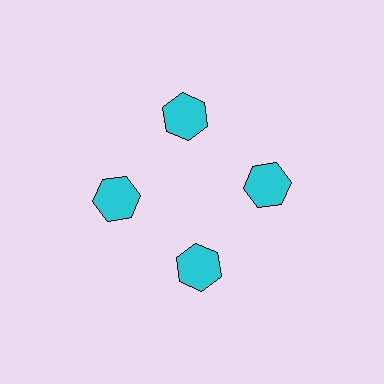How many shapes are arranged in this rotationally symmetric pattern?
There are 4 shapes, arranged in 4 groups of 1.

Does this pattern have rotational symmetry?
Yes, this pattern has 4-fold rotational symmetry. It looks the same after rotating 90 degrees around the center.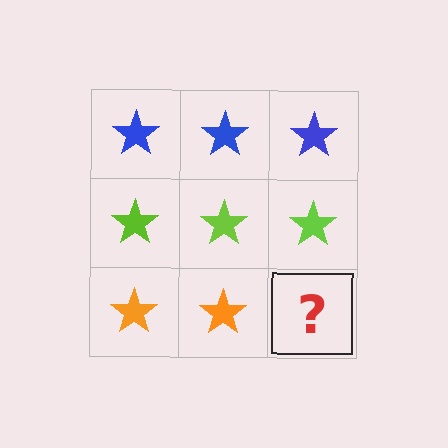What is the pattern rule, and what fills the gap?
The rule is that each row has a consistent color. The gap should be filled with an orange star.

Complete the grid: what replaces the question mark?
The question mark should be replaced with an orange star.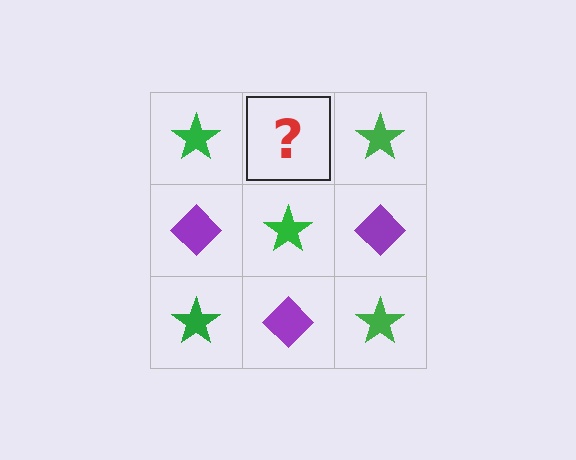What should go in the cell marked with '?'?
The missing cell should contain a purple diamond.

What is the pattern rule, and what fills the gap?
The rule is that it alternates green star and purple diamond in a checkerboard pattern. The gap should be filled with a purple diamond.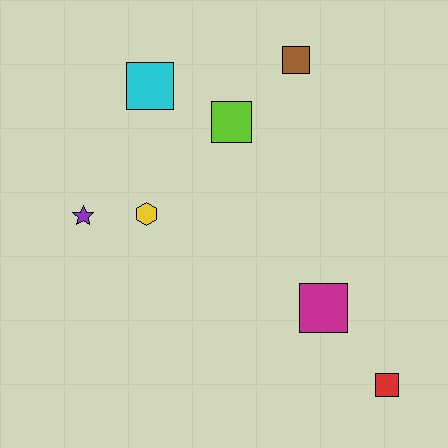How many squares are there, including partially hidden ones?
There are 5 squares.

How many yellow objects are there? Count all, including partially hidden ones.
There is 1 yellow object.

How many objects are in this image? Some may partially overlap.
There are 7 objects.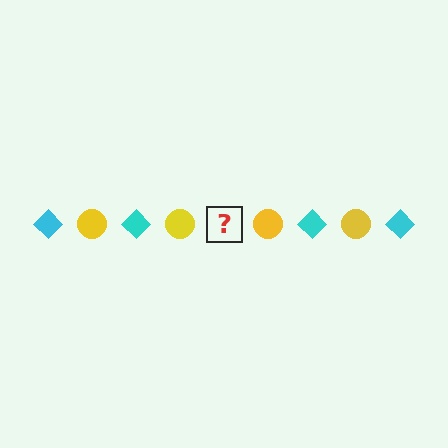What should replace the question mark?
The question mark should be replaced with a cyan diamond.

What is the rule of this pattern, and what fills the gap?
The rule is that the pattern alternates between cyan diamond and yellow circle. The gap should be filled with a cyan diamond.